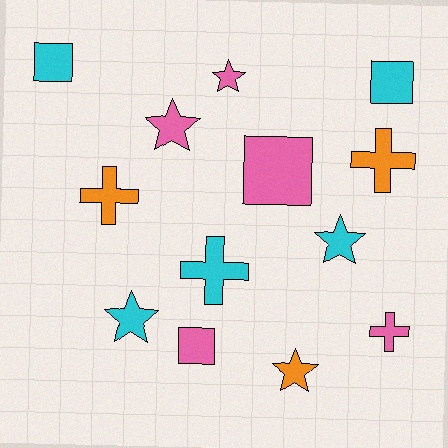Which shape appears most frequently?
Star, with 5 objects.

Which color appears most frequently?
Cyan, with 5 objects.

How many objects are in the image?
There are 13 objects.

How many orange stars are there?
There is 1 orange star.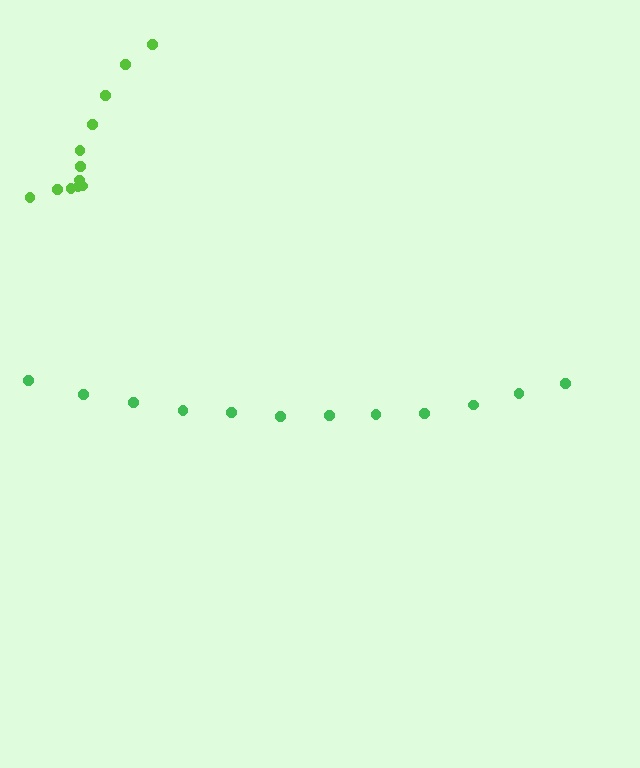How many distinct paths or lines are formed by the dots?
There are 2 distinct paths.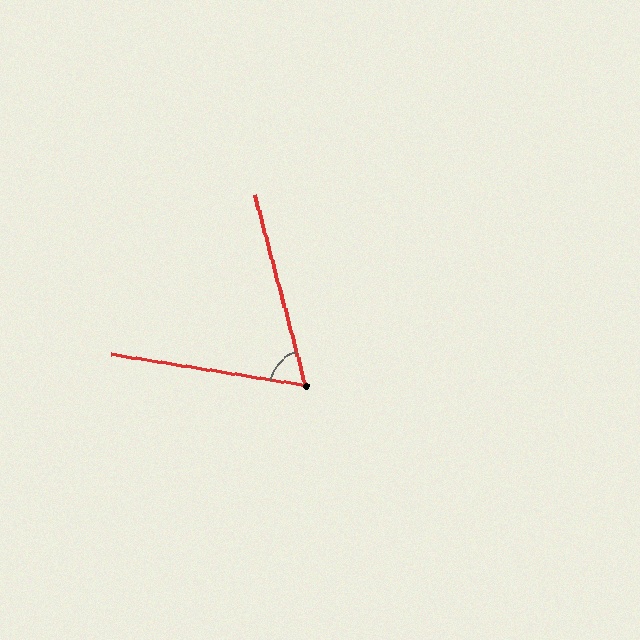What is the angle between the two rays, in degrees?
Approximately 66 degrees.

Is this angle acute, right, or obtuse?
It is acute.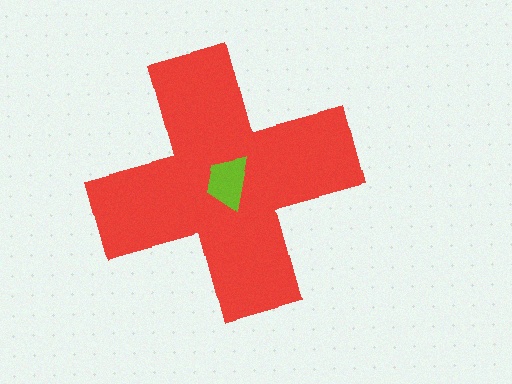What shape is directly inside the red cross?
The lime trapezoid.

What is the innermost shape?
The lime trapezoid.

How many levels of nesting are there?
2.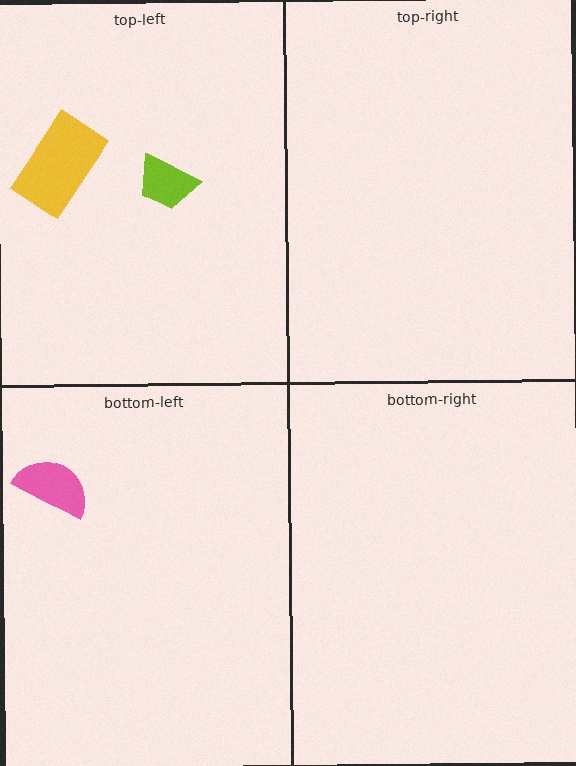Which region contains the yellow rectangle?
The top-left region.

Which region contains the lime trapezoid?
The top-left region.